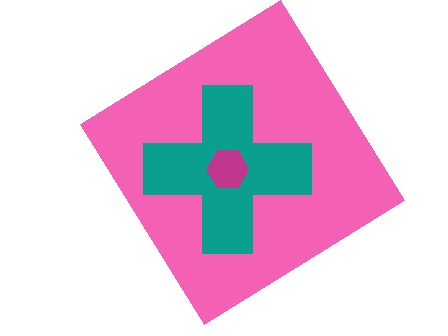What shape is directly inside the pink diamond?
The teal cross.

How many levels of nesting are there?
3.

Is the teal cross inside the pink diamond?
Yes.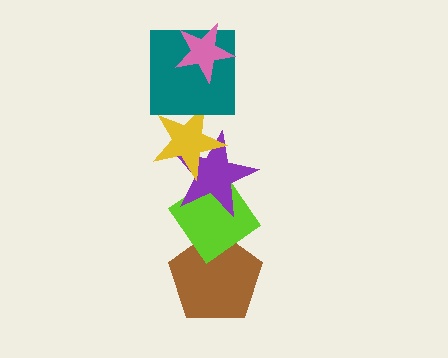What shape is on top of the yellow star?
The teal square is on top of the yellow star.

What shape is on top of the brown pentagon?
The lime diamond is on top of the brown pentagon.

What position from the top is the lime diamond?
The lime diamond is 5th from the top.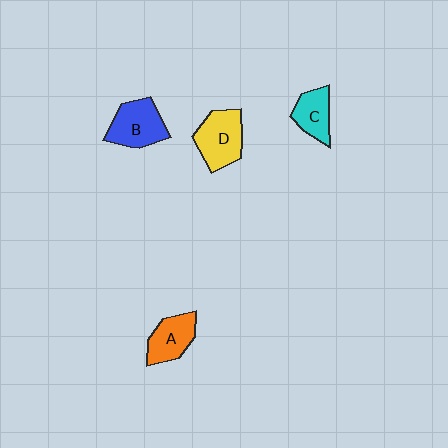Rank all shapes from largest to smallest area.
From largest to smallest: D (yellow), B (blue), A (orange), C (cyan).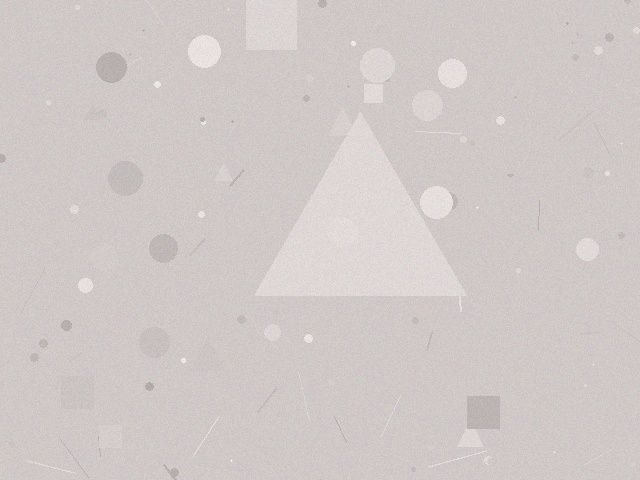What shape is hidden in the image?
A triangle is hidden in the image.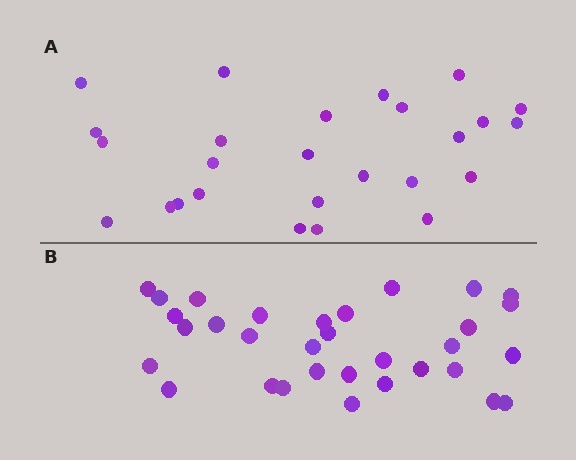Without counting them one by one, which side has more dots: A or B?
Region B (the bottom region) has more dots.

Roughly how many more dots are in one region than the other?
Region B has about 6 more dots than region A.